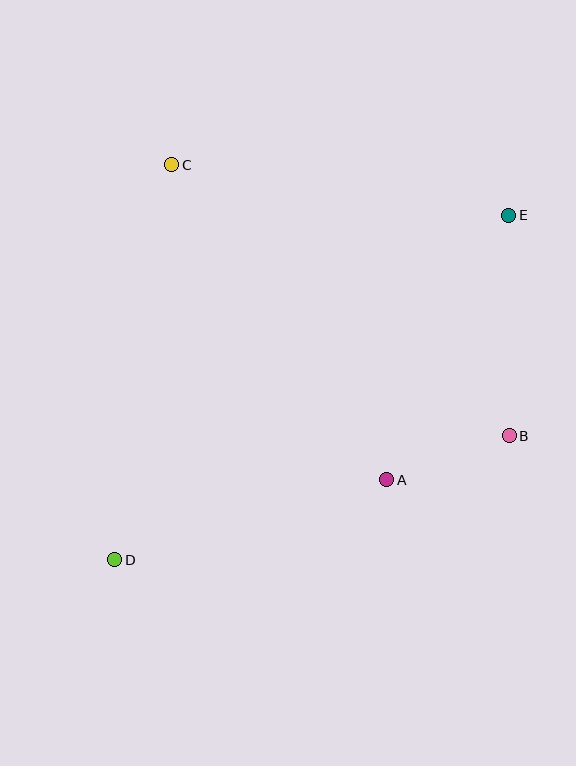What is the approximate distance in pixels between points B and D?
The distance between B and D is approximately 414 pixels.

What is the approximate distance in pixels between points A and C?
The distance between A and C is approximately 381 pixels.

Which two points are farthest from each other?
Points D and E are farthest from each other.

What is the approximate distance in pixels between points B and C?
The distance between B and C is approximately 433 pixels.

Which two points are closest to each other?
Points A and B are closest to each other.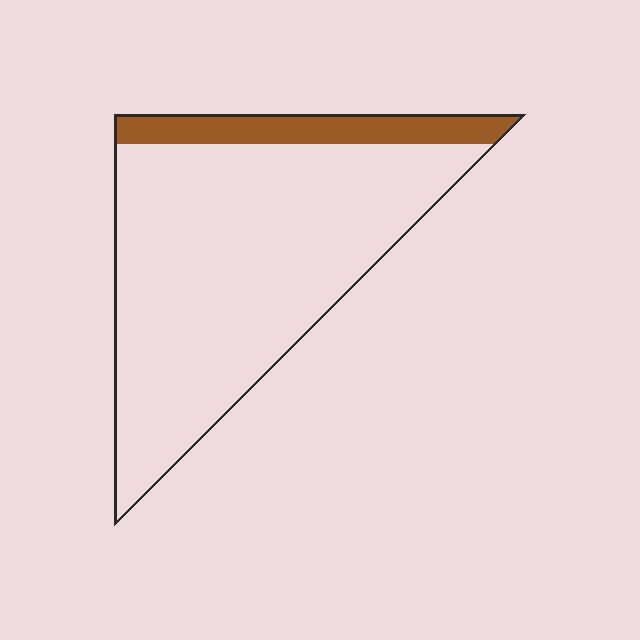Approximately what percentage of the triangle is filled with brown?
Approximately 15%.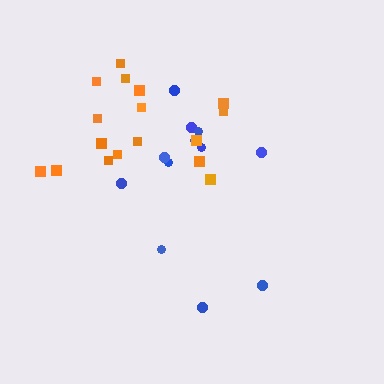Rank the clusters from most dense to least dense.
orange, blue.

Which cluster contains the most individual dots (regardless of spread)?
Orange (17).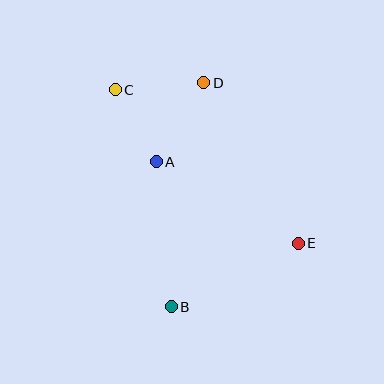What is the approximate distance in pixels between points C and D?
The distance between C and D is approximately 89 pixels.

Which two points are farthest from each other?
Points C and E are farthest from each other.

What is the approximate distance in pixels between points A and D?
The distance between A and D is approximately 92 pixels.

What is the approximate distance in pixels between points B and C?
The distance between B and C is approximately 224 pixels.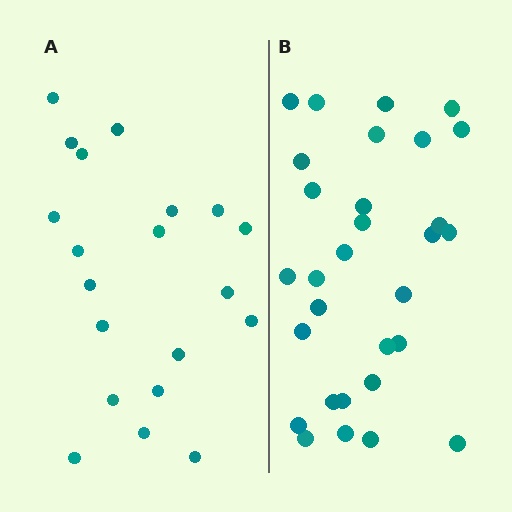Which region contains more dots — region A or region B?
Region B (the right region) has more dots.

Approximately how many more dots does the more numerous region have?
Region B has roughly 10 or so more dots than region A.